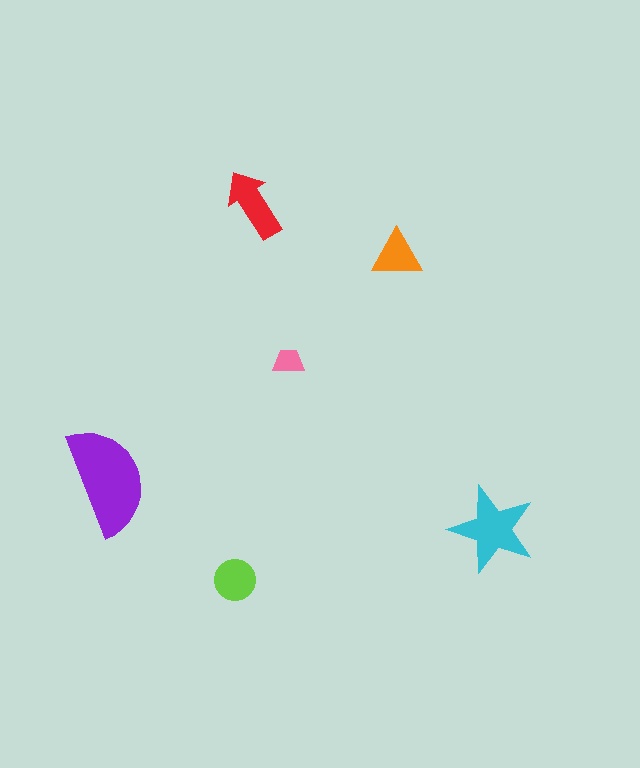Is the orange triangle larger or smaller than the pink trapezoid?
Larger.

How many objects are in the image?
There are 6 objects in the image.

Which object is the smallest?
The pink trapezoid.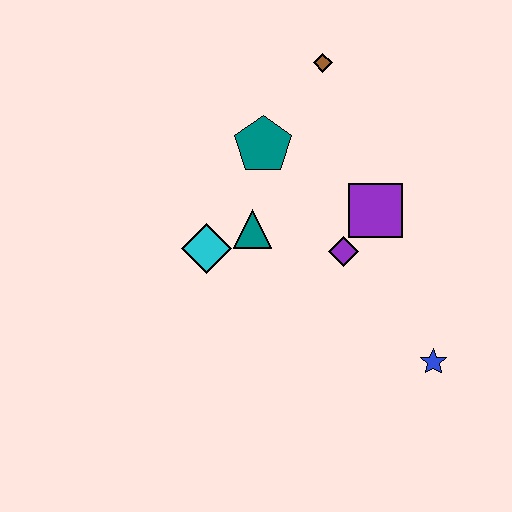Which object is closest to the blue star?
The purple diamond is closest to the blue star.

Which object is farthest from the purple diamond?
The brown diamond is farthest from the purple diamond.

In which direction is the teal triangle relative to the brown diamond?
The teal triangle is below the brown diamond.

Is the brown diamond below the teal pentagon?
No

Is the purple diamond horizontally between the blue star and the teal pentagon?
Yes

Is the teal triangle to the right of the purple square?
No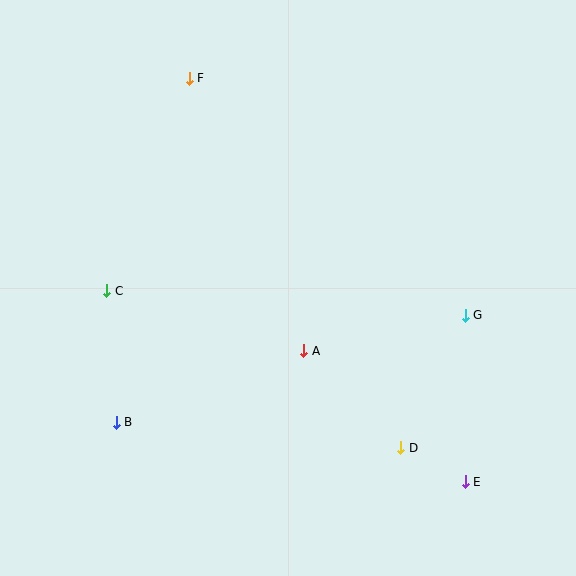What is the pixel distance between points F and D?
The distance between F and D is 426 pixels.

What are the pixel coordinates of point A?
Point A is at (304, 351).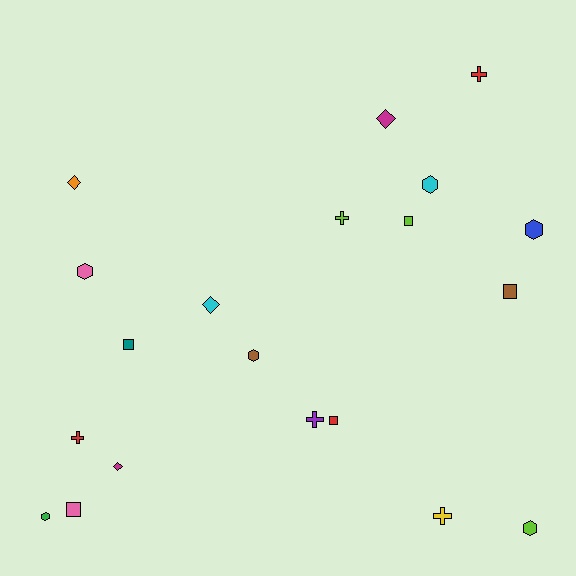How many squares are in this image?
There are 5 squares.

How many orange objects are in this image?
There is 1 orange object.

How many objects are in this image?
There are 20 objects.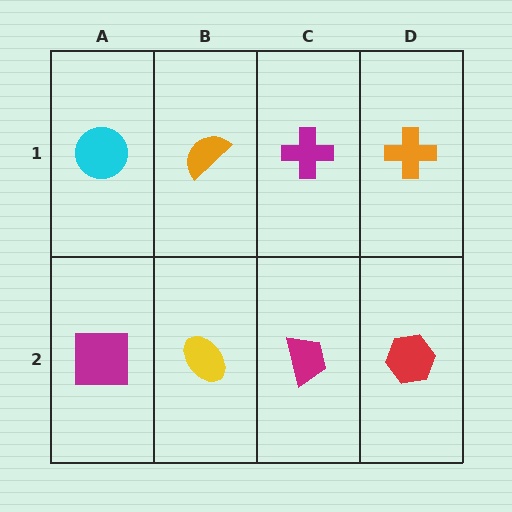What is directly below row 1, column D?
A red hexagon.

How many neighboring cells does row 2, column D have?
2.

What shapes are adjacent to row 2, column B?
An orange semicircle (row 1, column B), a magenta square (row 2, column A), a magenta trapezoid (row 2, column C).